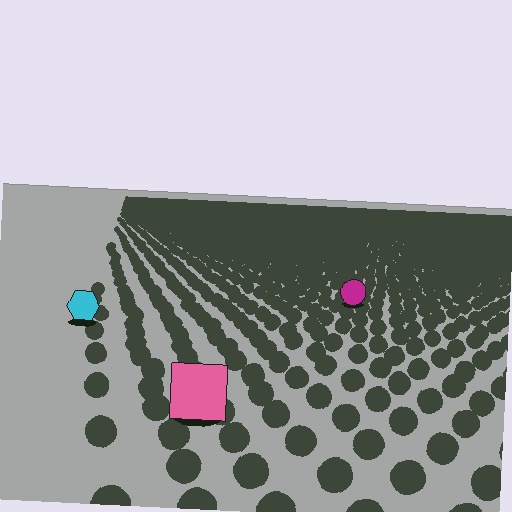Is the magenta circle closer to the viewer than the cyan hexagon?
No. The cyan hexagon is closer — you can tell from the texture gradient: the ground texture is coarser near it.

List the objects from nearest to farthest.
From nearest to farthest: the pink square, the cyan hexagon, the magenta circle.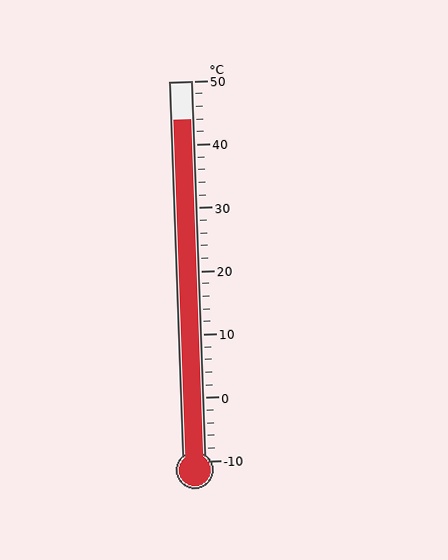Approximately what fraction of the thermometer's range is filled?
The thermometer is filled to approximately 90% of its range.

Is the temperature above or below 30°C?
The temperature is above 30°C.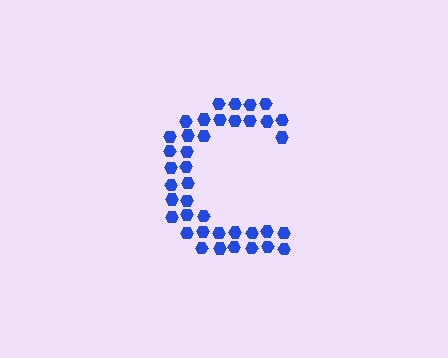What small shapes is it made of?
It is made of small hexagons.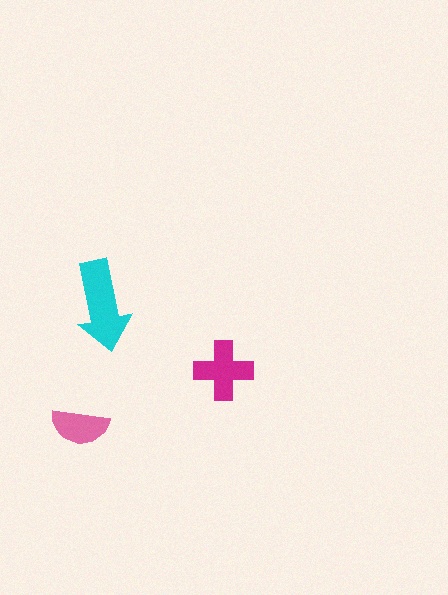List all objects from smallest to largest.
The pink semicircle, the magenta cross, the cyan arrow.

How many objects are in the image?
There are 3 objects in the image.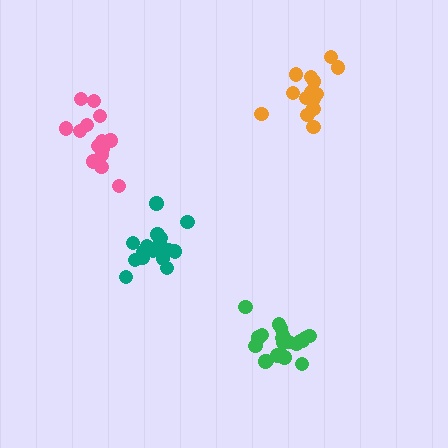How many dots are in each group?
Group 1: 17 dots, Group 2: 17 dots, Group 3: 14 dots, Group 4: 20 dots (68 total).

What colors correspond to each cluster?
The clusters are colored: orange, teal, pink, green.